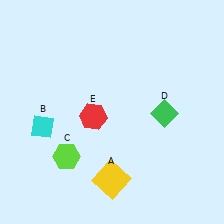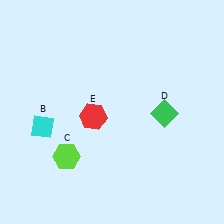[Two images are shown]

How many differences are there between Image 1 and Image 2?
There is 1 difference between the two images.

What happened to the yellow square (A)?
The yellow square (A) was removed in Image 2. It was in the bottom-left area of Image 1.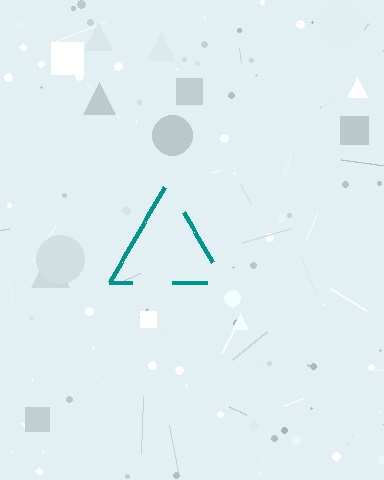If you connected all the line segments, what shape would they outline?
They would outline a triangle.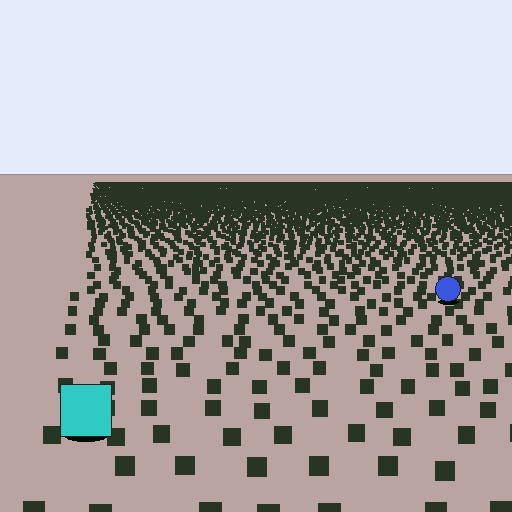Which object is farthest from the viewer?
The blue circle is farthest from the viewer. It appears smaller and the ground texture around it is denser.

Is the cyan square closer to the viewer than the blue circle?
Yes. The cyan square is closer — you can tell from the texture gradient: the ground texture is coarser near it.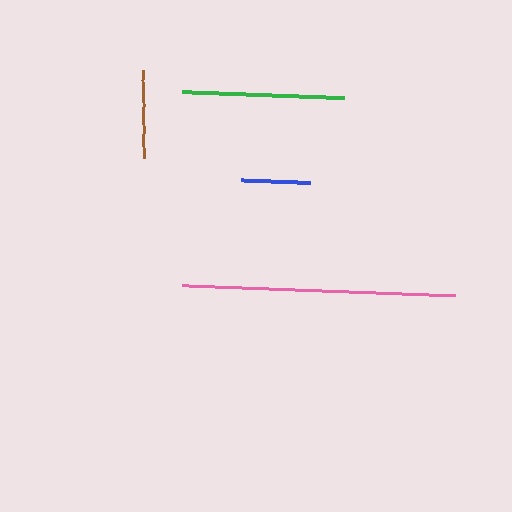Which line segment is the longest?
The pink line is the longest at approximately 273 pixels.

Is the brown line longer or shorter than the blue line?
The brown line is longer than the blue line.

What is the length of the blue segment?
The blue segment is approximately 69 pixels long.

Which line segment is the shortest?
The blue line is the shortest at approximately 69 pixels.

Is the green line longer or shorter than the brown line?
The green line is longer than the brown line.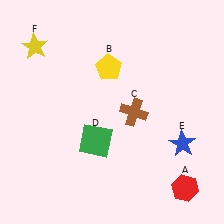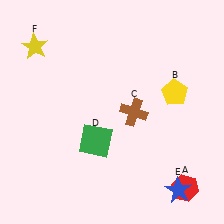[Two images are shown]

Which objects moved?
The objects that moved are: the yellow pentagon (B), the blue star (E).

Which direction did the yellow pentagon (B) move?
The yellow pentagon (B) moved right.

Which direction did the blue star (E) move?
The blue star (E) moved down.